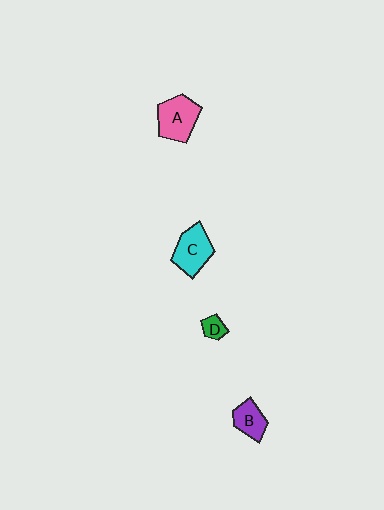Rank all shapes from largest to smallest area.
From largest to smallest: A (pink), C (cyan), B (purple), D (green).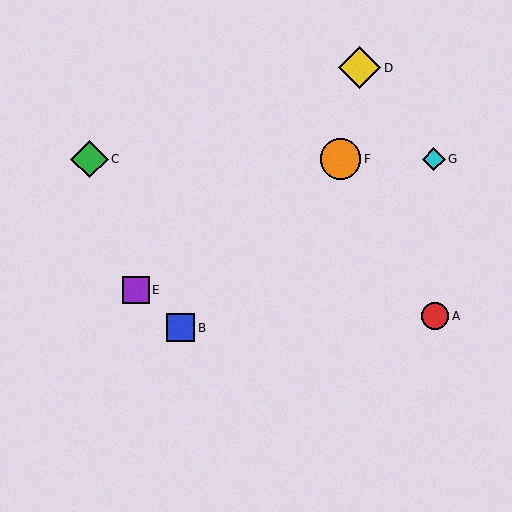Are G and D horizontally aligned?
No, G is at y≈159 and D is at y≈68.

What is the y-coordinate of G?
Object G is at y≈159.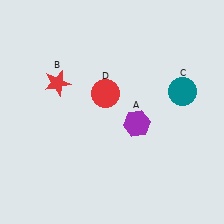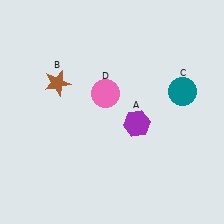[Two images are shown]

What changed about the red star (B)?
In Image 1, B is red. In Image 2, it changed to brown.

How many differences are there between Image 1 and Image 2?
There are 2 differences between the two images.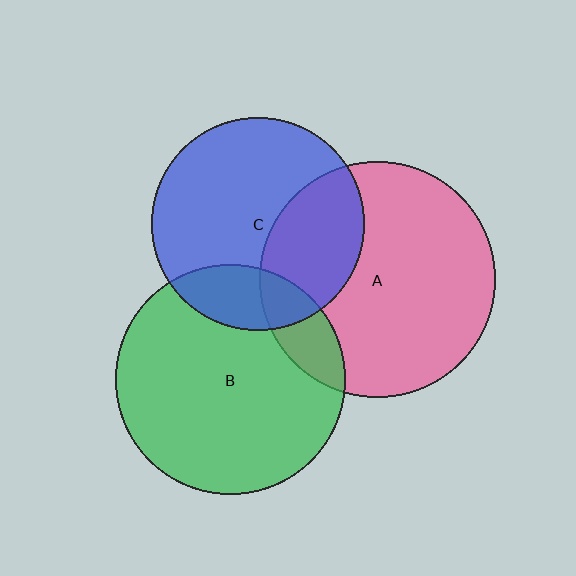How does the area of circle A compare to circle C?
Approximately 1.2 times.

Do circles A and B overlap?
Yes.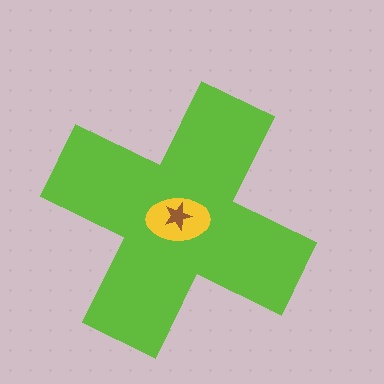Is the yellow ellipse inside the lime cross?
Yes.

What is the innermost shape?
The brown star.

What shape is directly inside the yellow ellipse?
The brown star.